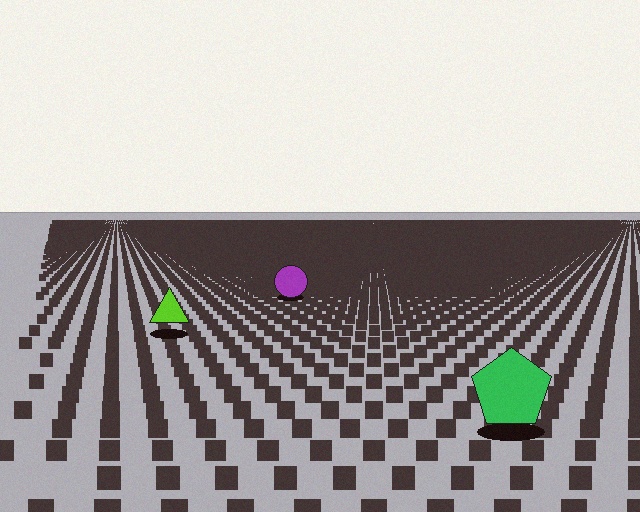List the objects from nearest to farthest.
From nearest to farthest: the green pentagon, the lime triangle, the purple circle.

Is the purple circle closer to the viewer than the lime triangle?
No. The lime triangle is closer — you can tell from the texture gradient: the ground texture is coarser near it.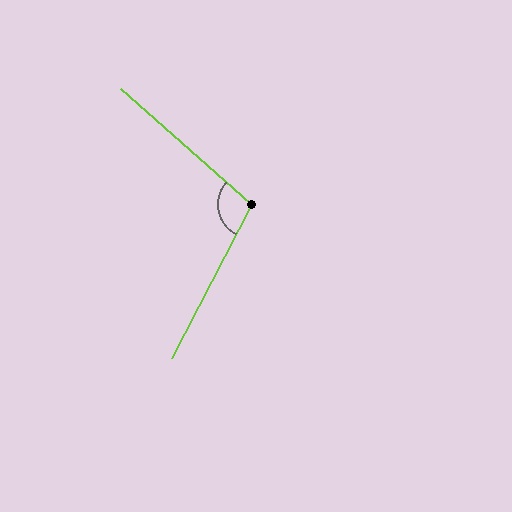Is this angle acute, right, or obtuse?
It is obtuse.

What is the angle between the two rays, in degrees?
Approximately 104 degrees.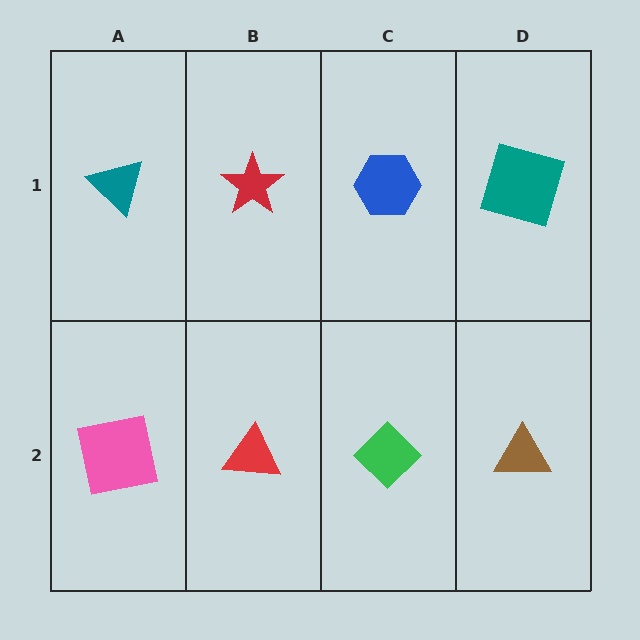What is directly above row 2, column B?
A red star.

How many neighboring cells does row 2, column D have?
2.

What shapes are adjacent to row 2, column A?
A teal triangle (row 1, column A), a red triangle (row 2, column B).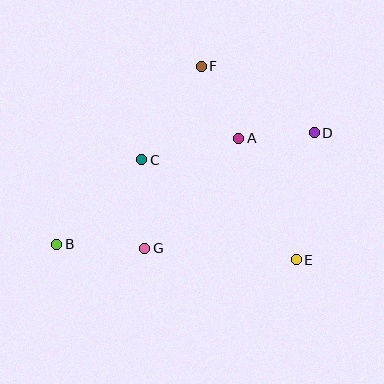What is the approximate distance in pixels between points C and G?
The distance between C and G is approximately 89 pixels.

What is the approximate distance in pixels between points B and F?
The distance between B and F is approximately 230 pixels.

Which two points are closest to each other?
Points A and D are closest to each other.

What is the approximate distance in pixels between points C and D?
The distance between C and D is approximately 175 pixels.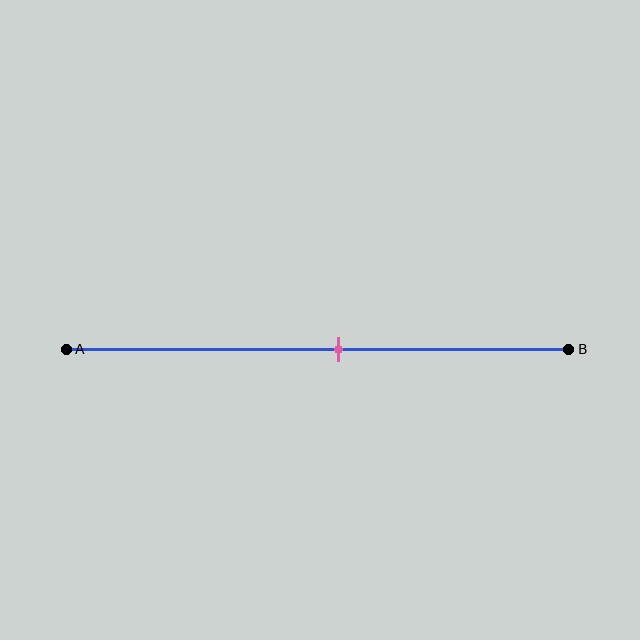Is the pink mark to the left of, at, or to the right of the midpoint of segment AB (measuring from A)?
The pink mark is to the right of the midpoint of segment AB.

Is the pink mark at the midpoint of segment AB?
No, the mark is at about 55% from A, not at the 50% midpoint.